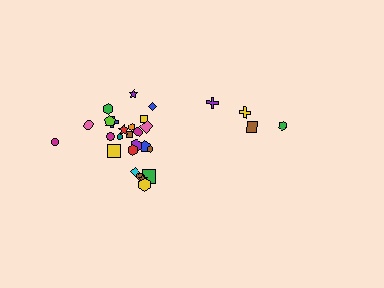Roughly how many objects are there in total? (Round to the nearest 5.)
Roughly 30 objects in total.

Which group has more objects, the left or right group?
The left group.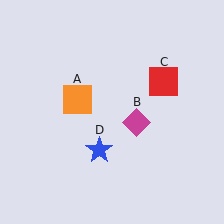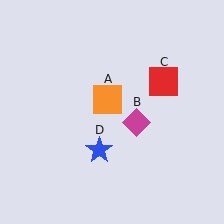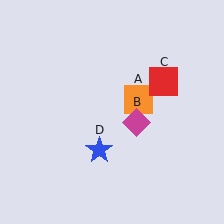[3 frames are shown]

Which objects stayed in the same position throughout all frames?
Magenta diamond (object B) and red square (object C) and blue star (object D) remained stationary.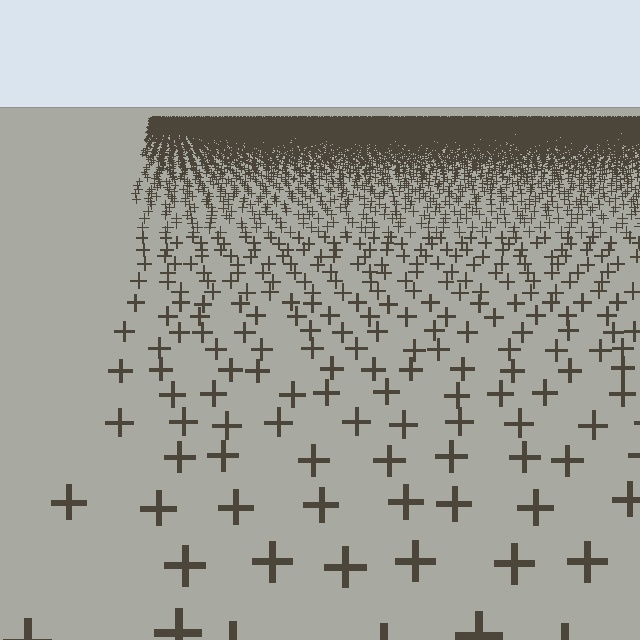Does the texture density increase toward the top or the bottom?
Density increases toward the top.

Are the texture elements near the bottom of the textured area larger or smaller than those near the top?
Larger. Near the bottom, elements are closer to the viewer and appear at a bigger on-screen size.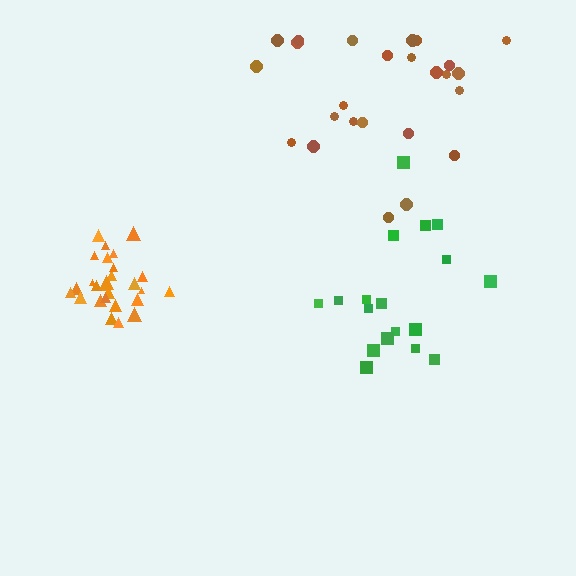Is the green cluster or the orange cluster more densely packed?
Orange.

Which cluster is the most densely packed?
Orange.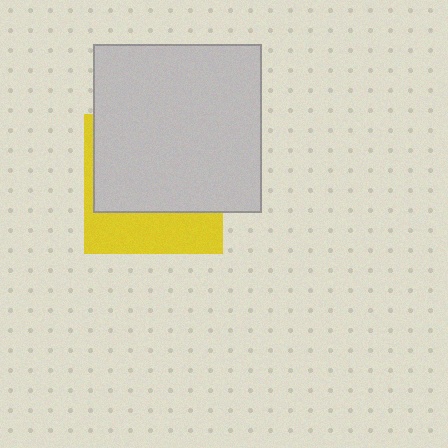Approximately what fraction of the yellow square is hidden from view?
Roughly 66% of the yellow square is hidden behind the light gray square.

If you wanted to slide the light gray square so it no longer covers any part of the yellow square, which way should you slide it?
Slide it up — that is the most direct way to separate the two shapes.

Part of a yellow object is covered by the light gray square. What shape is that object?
It is a square.